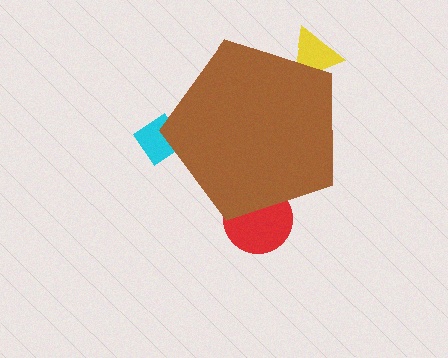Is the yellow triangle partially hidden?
Yes, the yellow triangle is partially hidden behind the brown pentagon.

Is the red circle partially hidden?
Yes, the red circle is partially hidden behind the brown pentagon.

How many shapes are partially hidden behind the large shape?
3 shapes are partially hidden.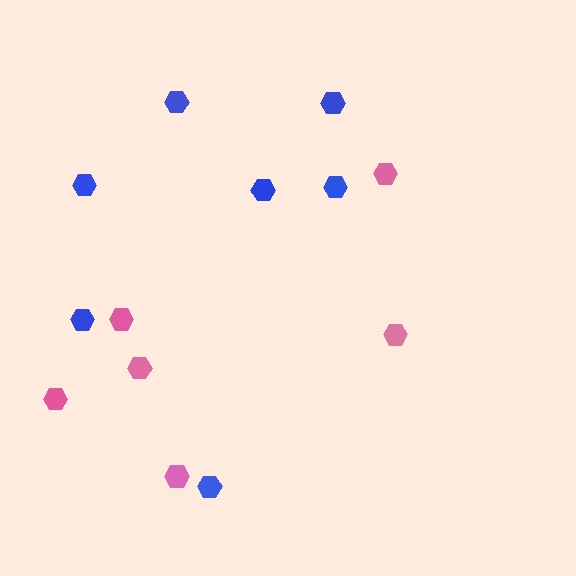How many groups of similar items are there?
There are 2 groups: one group of blue hexagons (7) and one group of pink hexagons (6).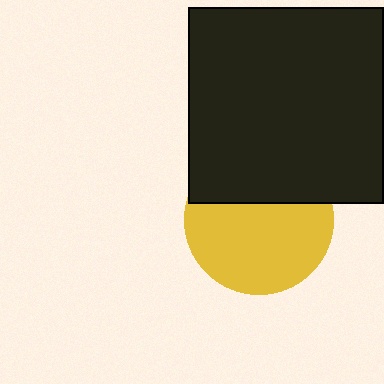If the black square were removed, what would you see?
You would see the complete yellow circle.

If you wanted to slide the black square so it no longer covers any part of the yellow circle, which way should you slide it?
Slide it up — that is the most direct way to separate the two shapes.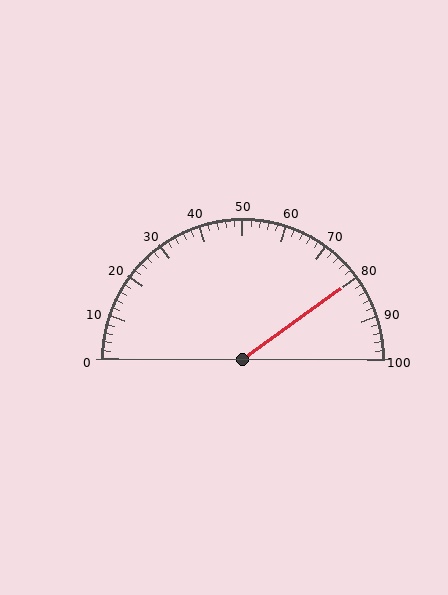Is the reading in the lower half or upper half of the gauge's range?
The reading is in the upper half of the range (0 to 100).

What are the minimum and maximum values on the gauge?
The gauge ranges from 0 to 100.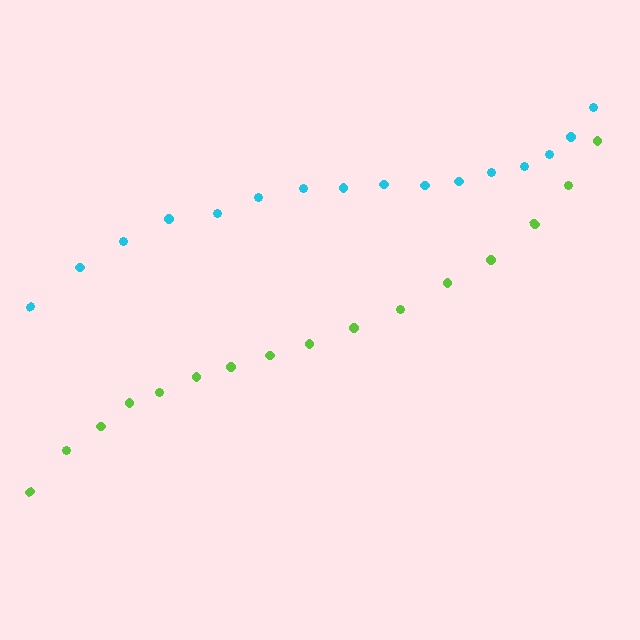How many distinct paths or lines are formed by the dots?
There are 2 distinct paths.